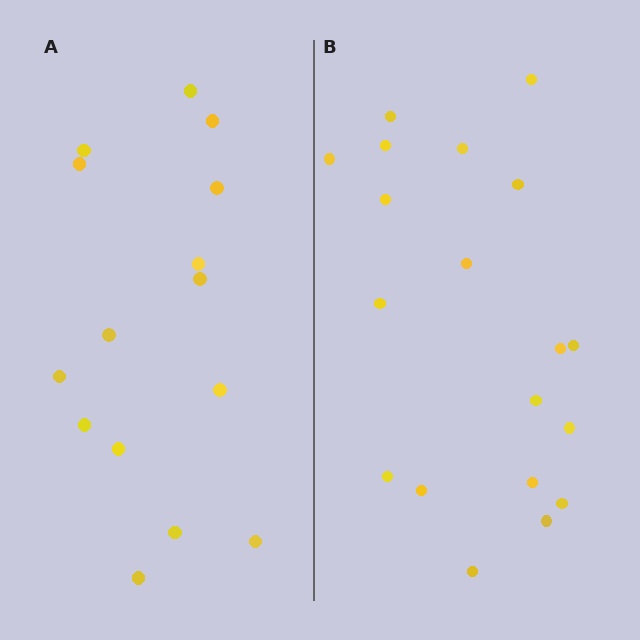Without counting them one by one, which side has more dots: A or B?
Region B (the right region) has more dots.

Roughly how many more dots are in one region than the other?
Region B has about 4 more dots than region A.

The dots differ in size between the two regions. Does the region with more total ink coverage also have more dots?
No. Region A has more total ink coverage because its dots are larger, but region B actually contains more individual dots. Total area can be misleading — the number of items is what matters here.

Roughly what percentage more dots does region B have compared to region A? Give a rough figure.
About 25% more.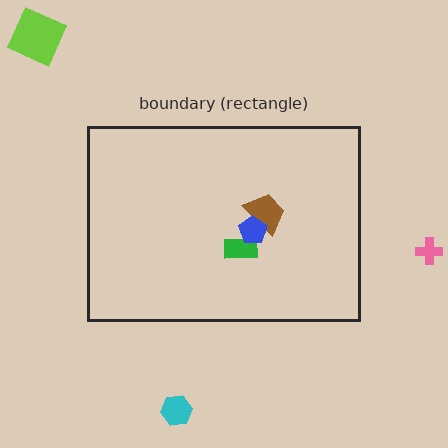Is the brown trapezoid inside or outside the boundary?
Inside.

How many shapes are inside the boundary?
3 inside, 3 outside.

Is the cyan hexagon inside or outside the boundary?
Outside.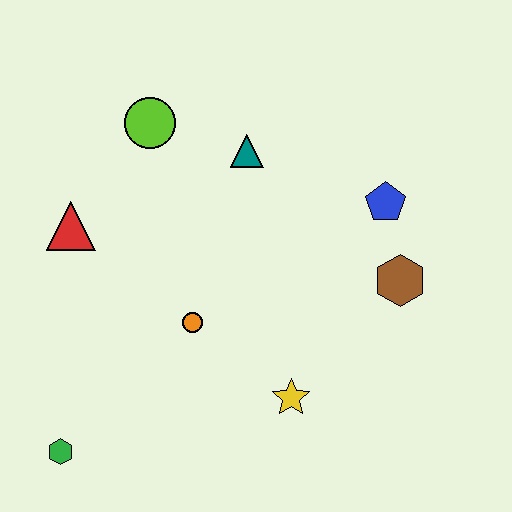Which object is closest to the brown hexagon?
The blue pentagon is closest to the brown hexagon.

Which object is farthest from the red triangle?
The brown hexagon is farthest from the red triangle.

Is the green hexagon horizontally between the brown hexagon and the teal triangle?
No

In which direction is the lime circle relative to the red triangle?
The lime circle is above the red triangle.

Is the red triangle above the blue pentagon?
No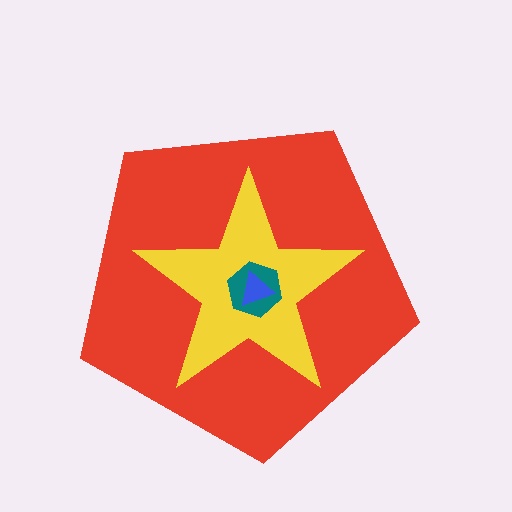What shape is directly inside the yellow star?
The teal hexagon.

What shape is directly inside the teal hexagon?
The blue triangle.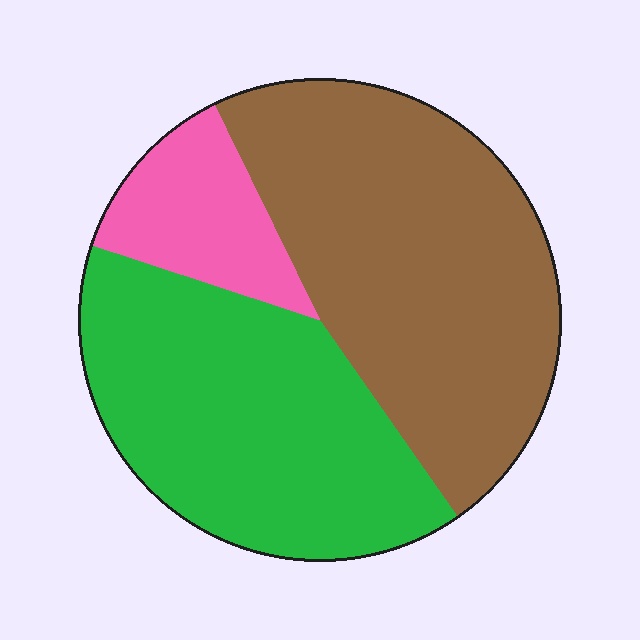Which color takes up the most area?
Brown, at roughly 45%.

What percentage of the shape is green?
Green covers roughly 40% of the shape.